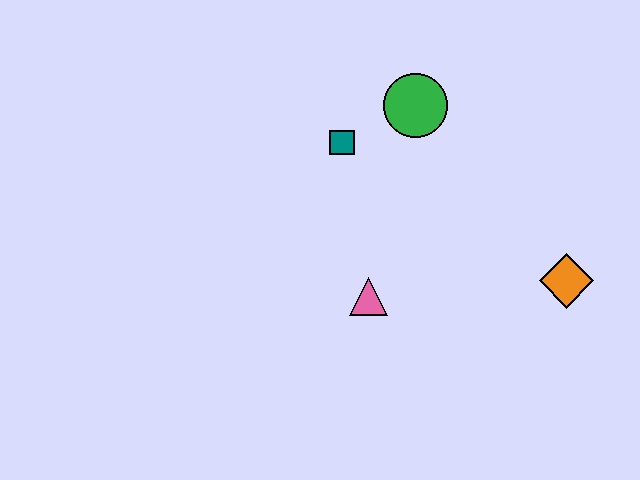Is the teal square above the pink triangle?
Yes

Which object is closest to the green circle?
The teal square is closest to the green circle.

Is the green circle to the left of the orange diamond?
Yes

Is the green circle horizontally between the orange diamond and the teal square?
Yes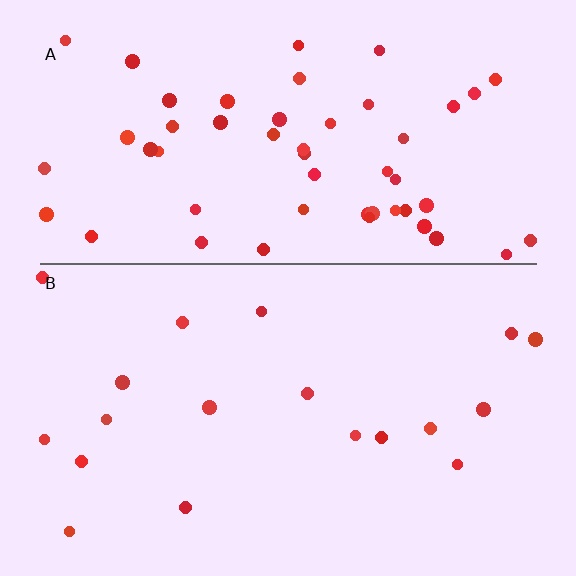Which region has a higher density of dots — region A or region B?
A (the top).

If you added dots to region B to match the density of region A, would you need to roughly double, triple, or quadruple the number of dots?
Approximately triple.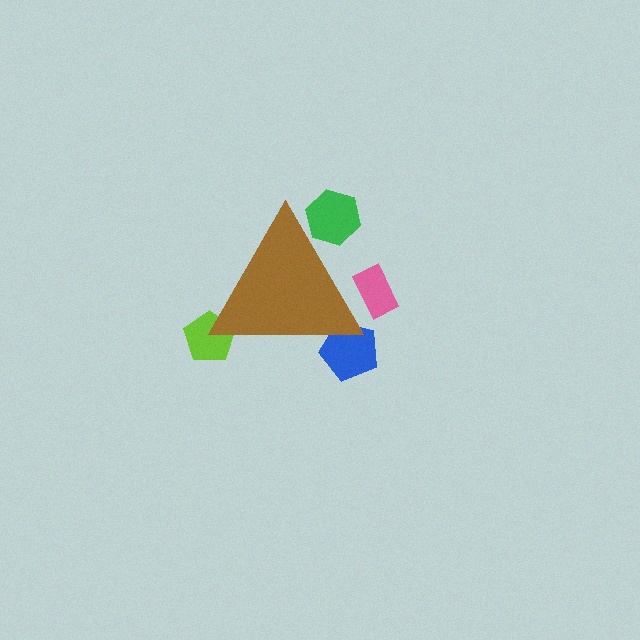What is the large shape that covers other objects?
A brown triangle.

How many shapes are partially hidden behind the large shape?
4 shapes are partially hidden.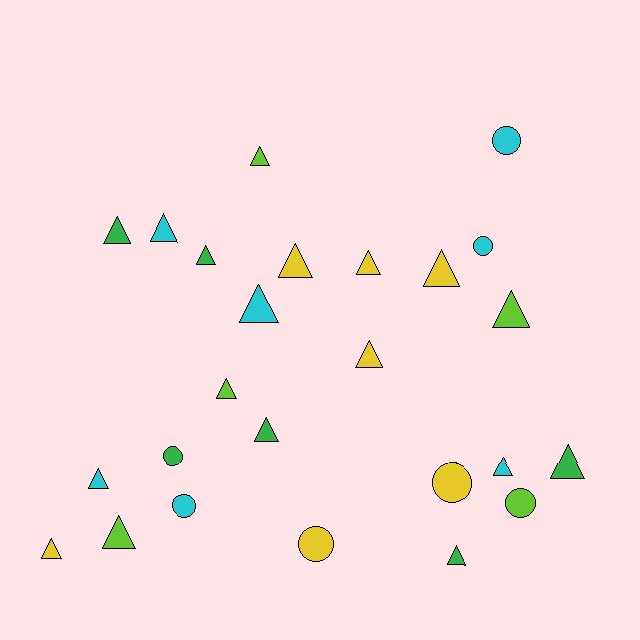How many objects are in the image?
There are 25 objects.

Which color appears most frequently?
Yellow, with 7 objects.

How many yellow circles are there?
There are 2 yellow circles.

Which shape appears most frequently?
Triangle, with 18 objects.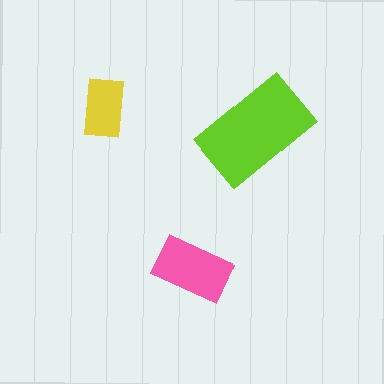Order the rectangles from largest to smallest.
the lime one, the pink one, the yellow one.